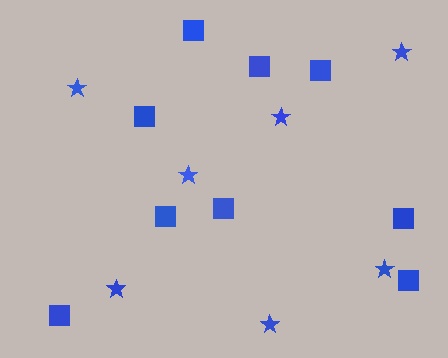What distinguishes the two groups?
There are 2 groups: one group of stars (7) and one group of squares (9).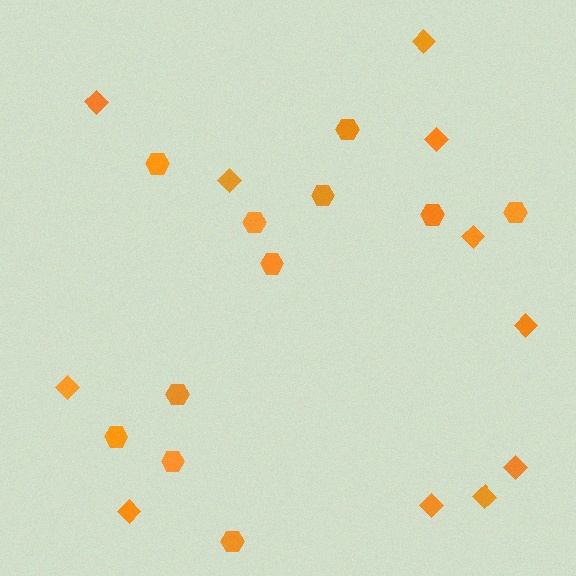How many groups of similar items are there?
There are 2 groups: one group of hexagons (11) and one group of diamonds (11).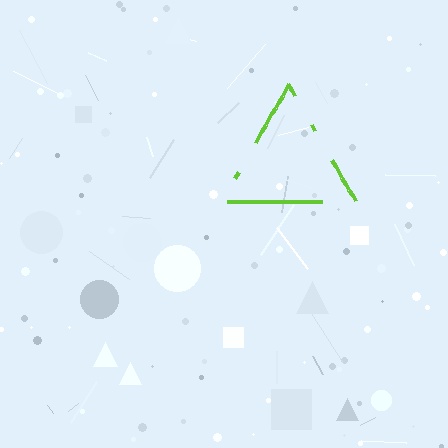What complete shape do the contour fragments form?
The contour fragments form a triangle.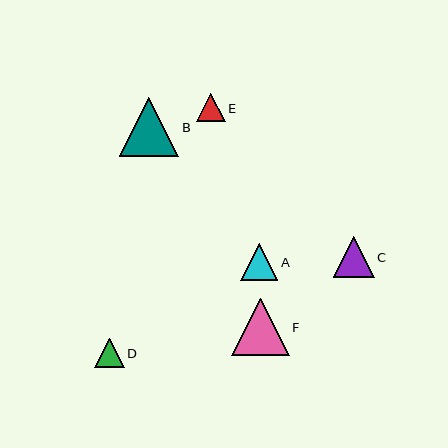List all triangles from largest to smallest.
From largest to smallest: B, F, C, A, D, E.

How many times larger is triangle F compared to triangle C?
Triangle F is approximately 1.4 times the size of triangle C.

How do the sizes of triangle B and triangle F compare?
Triangle B and triangle F are approximately the same size.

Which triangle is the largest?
Triangle B is the largest with a size of approximately 59 pixels.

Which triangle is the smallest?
Triangle E is the smallest with a size of approximately 28 pixels.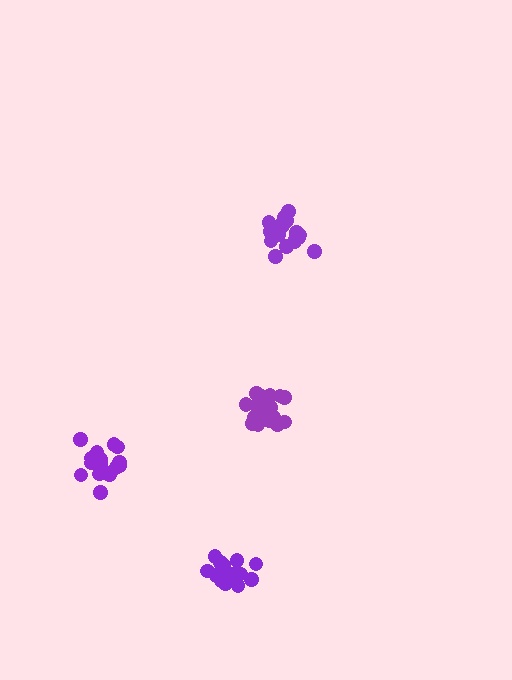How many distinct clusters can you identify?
There are 4 distinct clusters.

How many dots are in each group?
Group 1: 18 dots, Group 2: 21 dots, Group 3: 19 dots, Group 4: 21 dots (79 total).